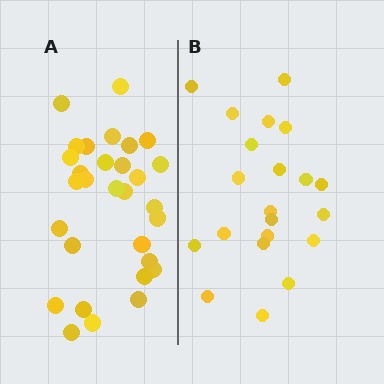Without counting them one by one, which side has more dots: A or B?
Region A (the left region) has more dots.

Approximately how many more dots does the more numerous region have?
Region A has roughly 8 or so more dots than region B.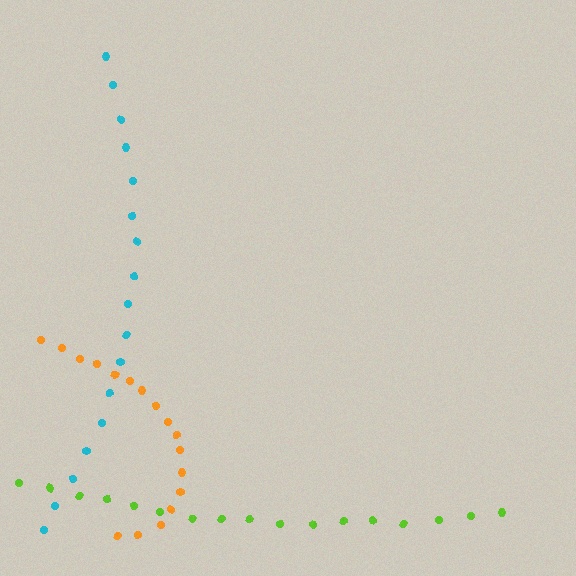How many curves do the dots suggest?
There are 3 distinct paths.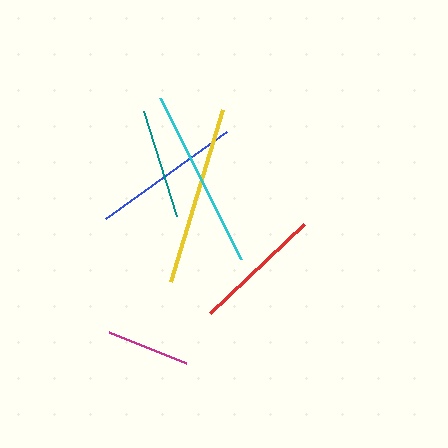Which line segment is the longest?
The cyan line is the longest at approximately 180 pixels.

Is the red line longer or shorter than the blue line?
The blue line is longer than the red line.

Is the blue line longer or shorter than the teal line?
The blue line is longer than the teal line.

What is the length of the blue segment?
The blue segment is approximately 149 pixels long.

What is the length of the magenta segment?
The magenta segment is approximately 84 pixels long.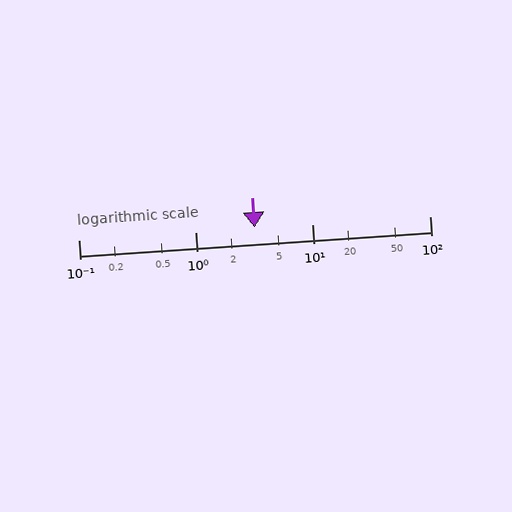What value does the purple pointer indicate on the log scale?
The pointer indicates approximately 3.2.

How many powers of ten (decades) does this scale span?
The scale spans 3 decades, from 0.1 to 100.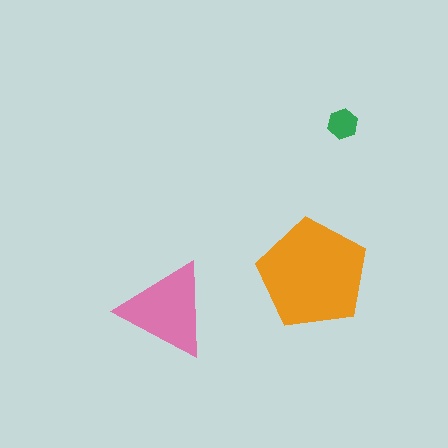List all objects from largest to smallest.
The orange pentagon, the pink triangle, the green hexagon.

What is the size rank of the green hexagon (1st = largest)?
3rd.